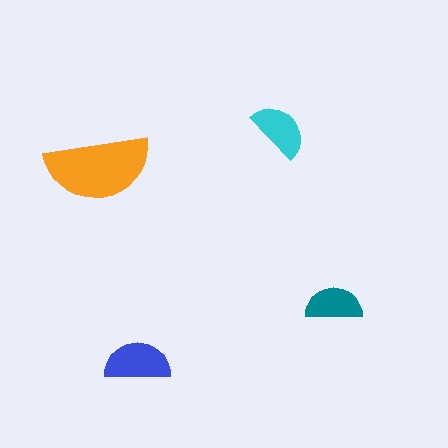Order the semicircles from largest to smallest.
the orange one, the blue one, the cyan one, the teal one.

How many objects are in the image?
There are 4 objects in the image.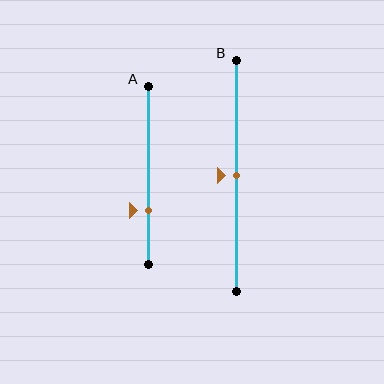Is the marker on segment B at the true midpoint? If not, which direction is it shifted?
Yes, the marker on segment B is at the true midpoint.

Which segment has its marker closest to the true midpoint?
Segment B has its marker closest to the true midpoint.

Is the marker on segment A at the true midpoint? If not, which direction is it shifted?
No, the marker on segment A is shifted downward by about 20% of the segment length.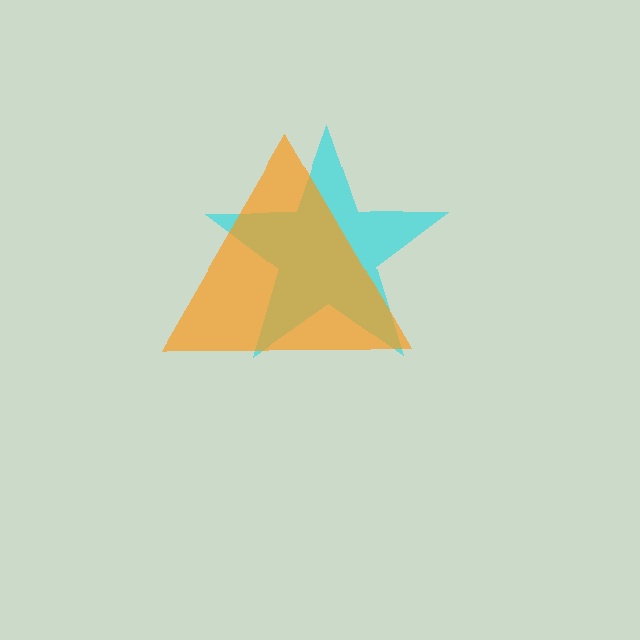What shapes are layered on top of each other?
The layered shapes are: a cyan star, an orange triangle.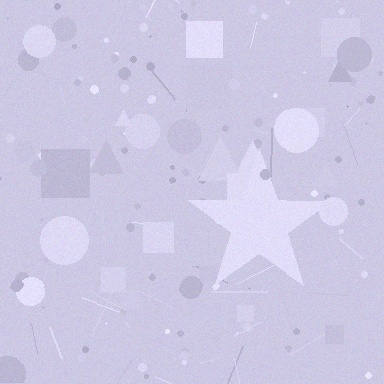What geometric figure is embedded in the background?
A star is embedded in the background.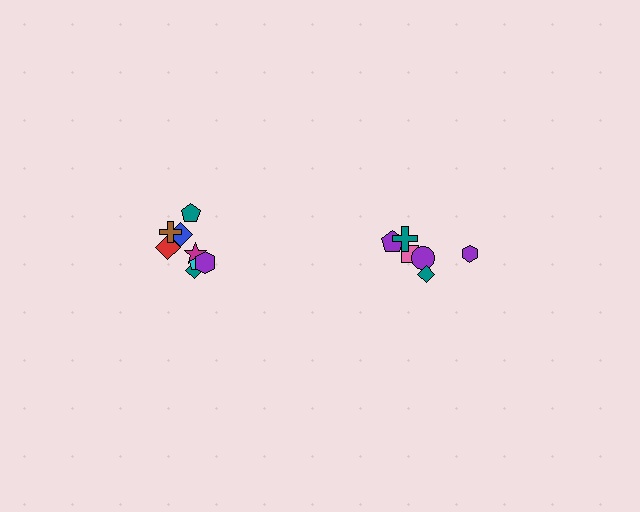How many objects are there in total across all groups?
There are 14 objects.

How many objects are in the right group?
There are 6 objects.